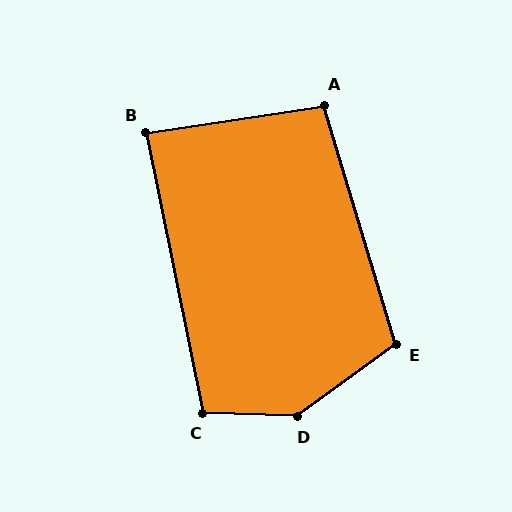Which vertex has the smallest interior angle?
B, at approximately 87 degrees.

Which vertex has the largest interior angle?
D, at approximately 142 degrees.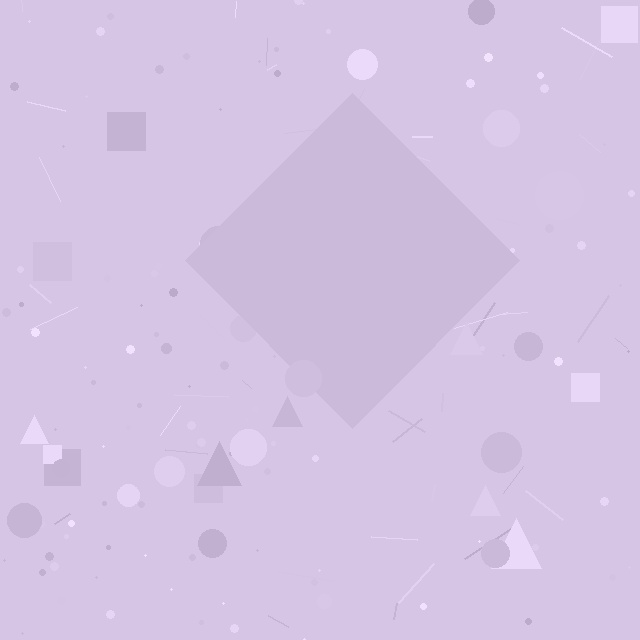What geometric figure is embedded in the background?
A diamond is embedded in the background.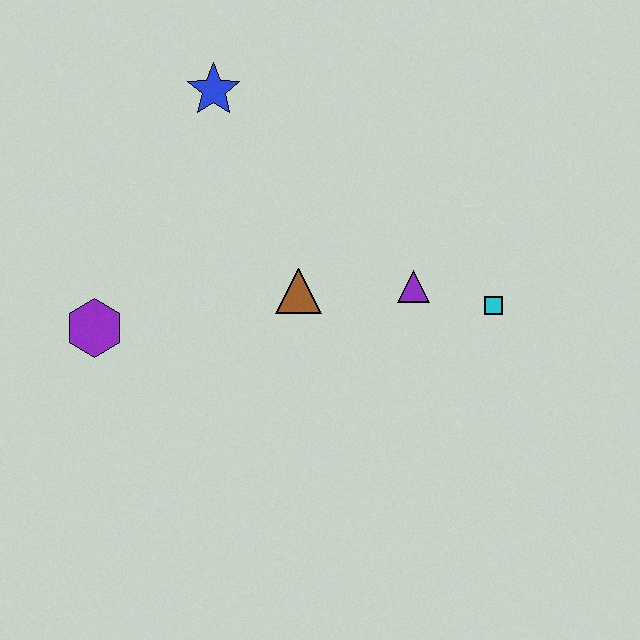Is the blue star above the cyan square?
Yes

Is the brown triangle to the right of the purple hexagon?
Yes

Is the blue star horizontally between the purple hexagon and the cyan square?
Yes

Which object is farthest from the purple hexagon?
The cyan square is farthest from the purple hexagon.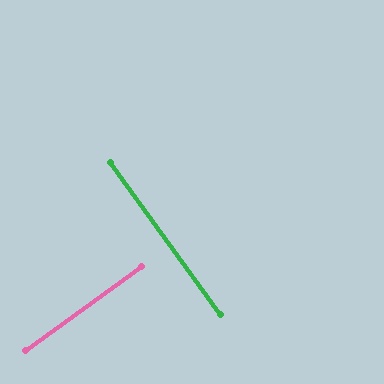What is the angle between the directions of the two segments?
Approximately 90 degrees.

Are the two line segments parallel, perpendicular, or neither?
Perpendicular — they meet at approximately 90°.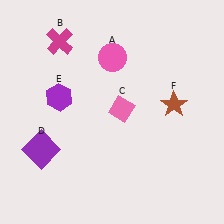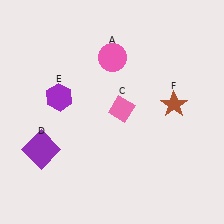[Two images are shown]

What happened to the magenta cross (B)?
The magenta cross (B) was removed in Image 2. It was in the top-left area of Image 1.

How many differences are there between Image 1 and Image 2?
There is 1 difference between the two images.